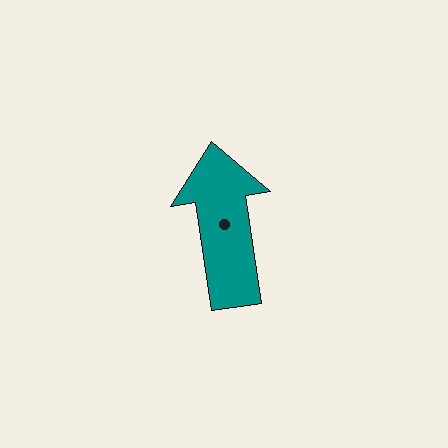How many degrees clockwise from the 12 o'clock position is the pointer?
Approximately 352 degrees.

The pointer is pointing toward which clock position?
Roughly 12 o'clock.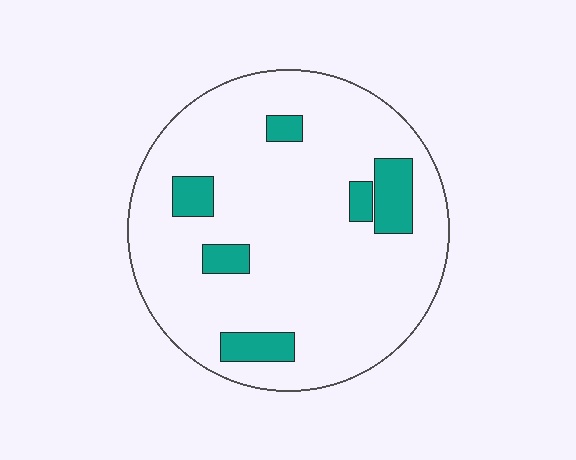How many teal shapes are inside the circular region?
6.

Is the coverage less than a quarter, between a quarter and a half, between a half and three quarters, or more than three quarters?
Less than a quarter.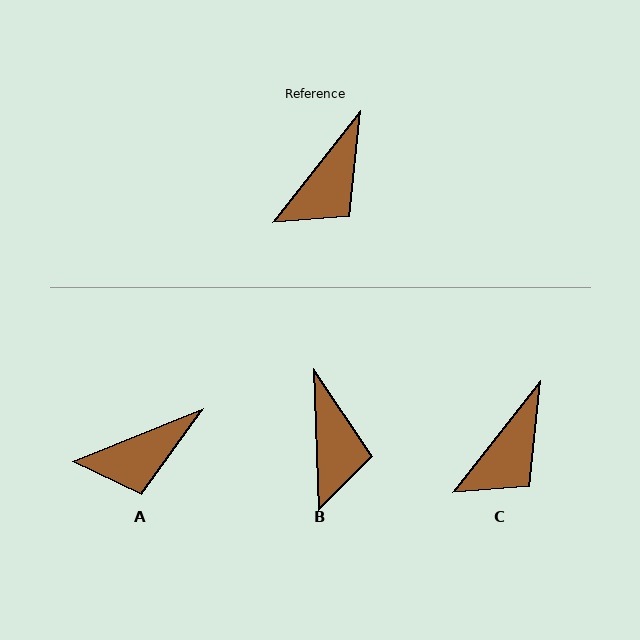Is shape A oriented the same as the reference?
No, it is off by about 30 degrees.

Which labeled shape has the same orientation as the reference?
C.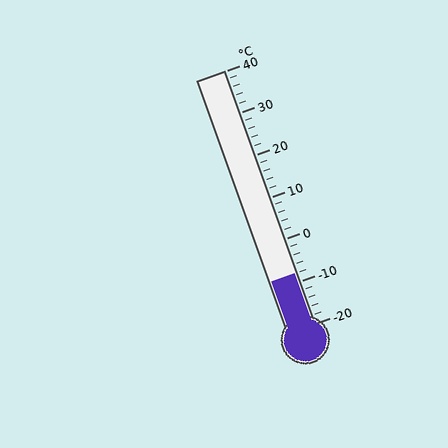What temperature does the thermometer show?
The thermometer shows approximately -8°C.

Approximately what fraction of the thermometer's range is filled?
The thermometer is filled to approximately 20% of its range.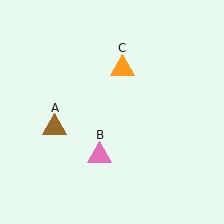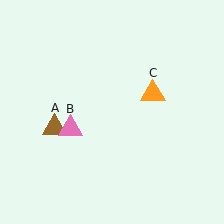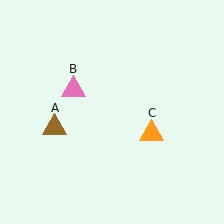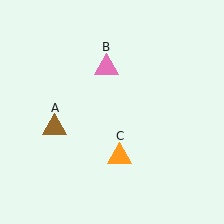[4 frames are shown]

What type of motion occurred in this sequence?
The pink triangle (object B), orange triangle (object C) rotated clockwise around the center of the scene.